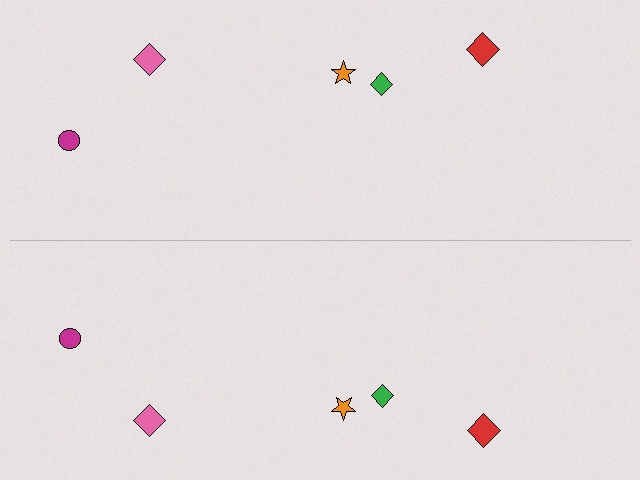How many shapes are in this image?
There are 10 shapes in this image.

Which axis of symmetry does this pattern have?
The pattern has a horizontal axis of symmetry running through the center of the image.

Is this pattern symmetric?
Yes, this pattern has bilateral (reflection) symmetry.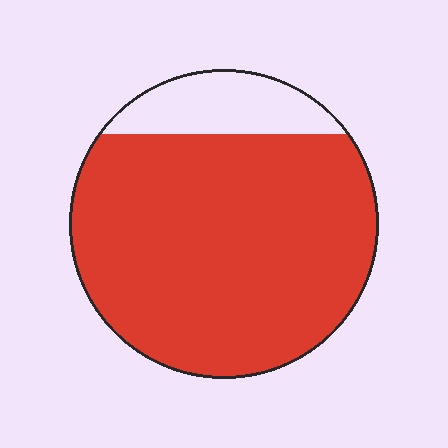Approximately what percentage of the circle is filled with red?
Approximately 85%.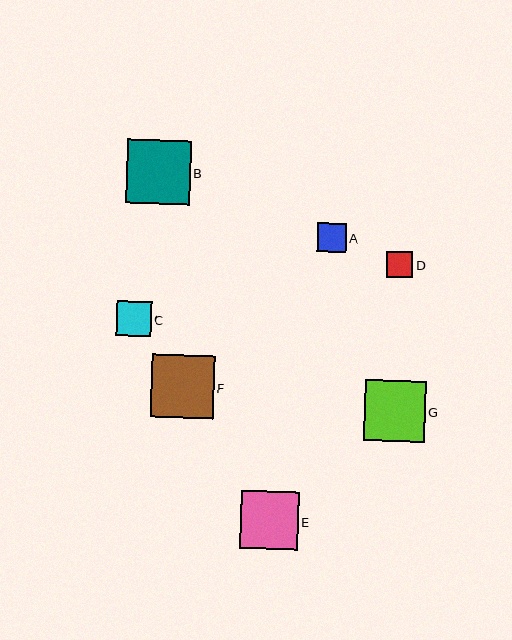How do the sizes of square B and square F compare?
Square B and square F are approximately the same size.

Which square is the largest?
Square B is the largest with a size of approximately 64 pixels.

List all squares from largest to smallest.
From largest to smallest: B, F, G, E, C, A, D.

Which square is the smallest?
Square D is the smallest with a size of approximately 26 pixels.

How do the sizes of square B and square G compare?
Square B and square G are approximately the same size.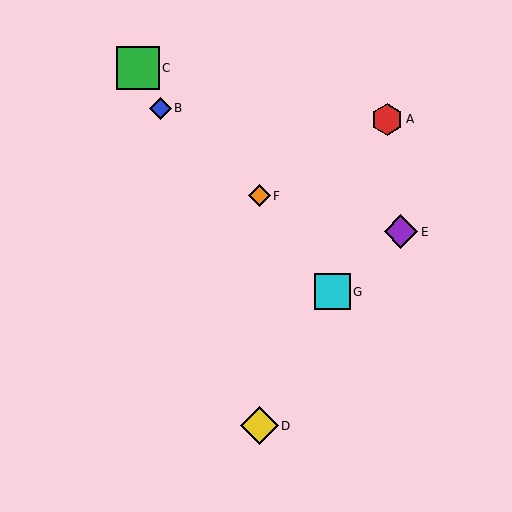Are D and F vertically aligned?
Yes, both are at x≈259.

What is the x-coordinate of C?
Object C is at x≈138.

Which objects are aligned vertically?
Objects D, F are aligned vertically.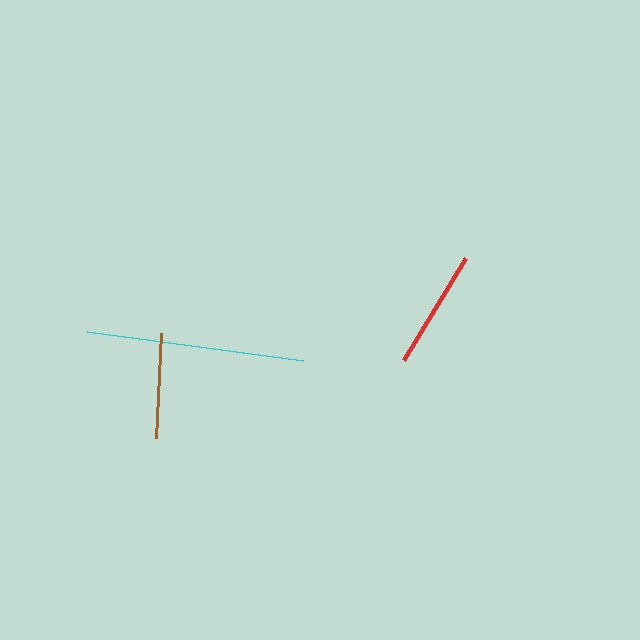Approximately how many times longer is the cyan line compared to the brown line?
The cyan line is approximately 2.1 times the length of the brown line.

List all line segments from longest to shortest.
From longest to shortest: cyan, red, brown.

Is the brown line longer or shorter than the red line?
The red line is longer than the brown line.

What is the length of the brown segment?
The brown segment is approximately 104 pixels long.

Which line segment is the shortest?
The brown line is the shortest at approximately 104 pixels.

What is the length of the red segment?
The red segment is approximately 119 pixels long.